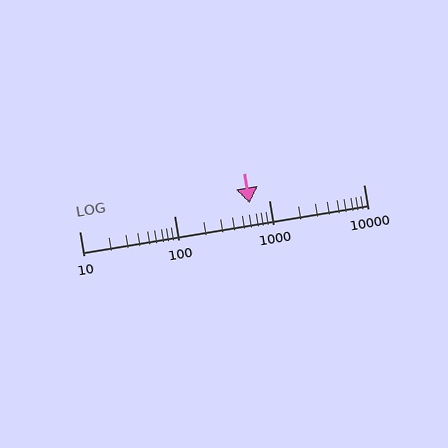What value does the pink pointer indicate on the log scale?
The pointer indicates approximately 630.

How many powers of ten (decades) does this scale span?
The scale spans 3 decades, from 10 to 10000.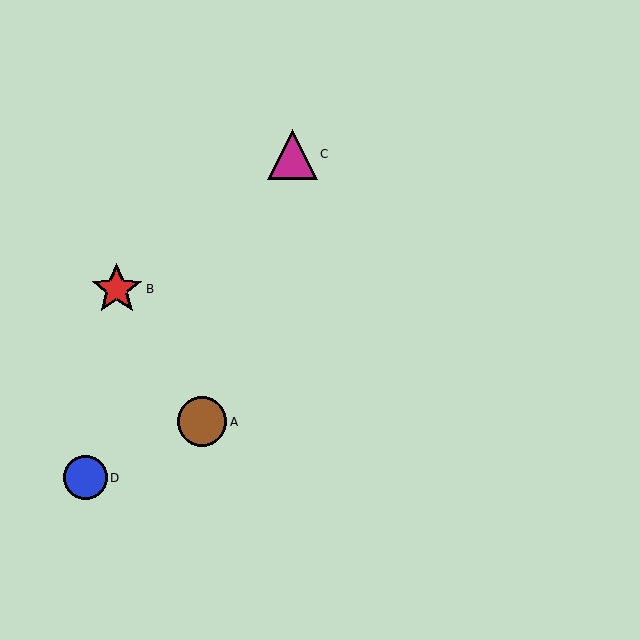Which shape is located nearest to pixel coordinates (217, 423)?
The brown circle (labeled A) at (202, 422) is nearest to that location.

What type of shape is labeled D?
Shape D is a blue circle.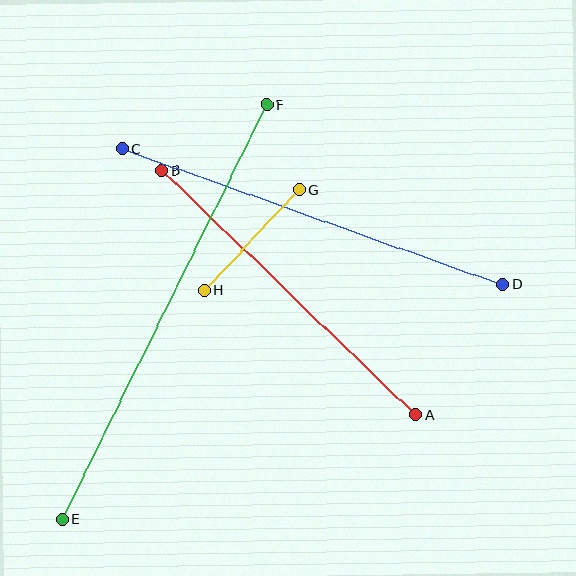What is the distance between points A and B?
The distance is approximately 352 pixels.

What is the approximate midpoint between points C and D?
The midpoint is at approximately (312, 217) pixels.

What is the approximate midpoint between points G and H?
The midpoint is at approximately (251, 240) pixels.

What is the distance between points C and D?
The distance is approximately 404 pixels.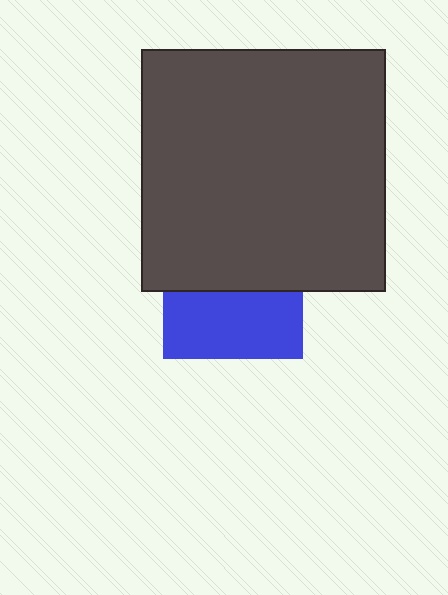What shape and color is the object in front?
The object in front is a dark gray rectangle.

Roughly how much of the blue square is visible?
About half of it is visible (roughly 49%).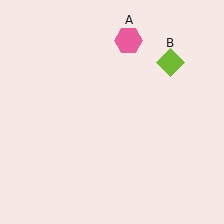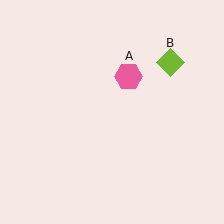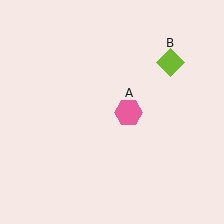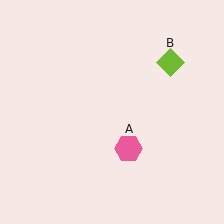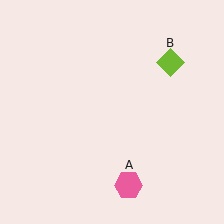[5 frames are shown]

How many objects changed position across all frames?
1 object changed position: pink hexagon (object A).